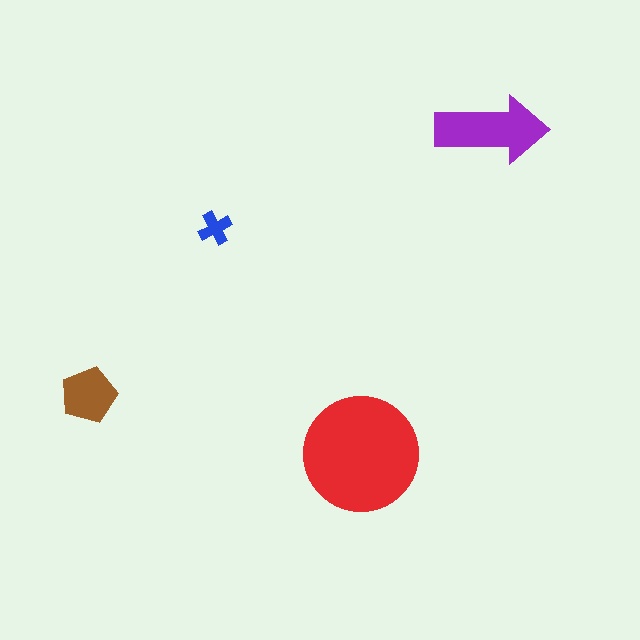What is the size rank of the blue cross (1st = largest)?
4th.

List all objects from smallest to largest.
The blue cross, the brown pentagon, the purple arrow, the red circle.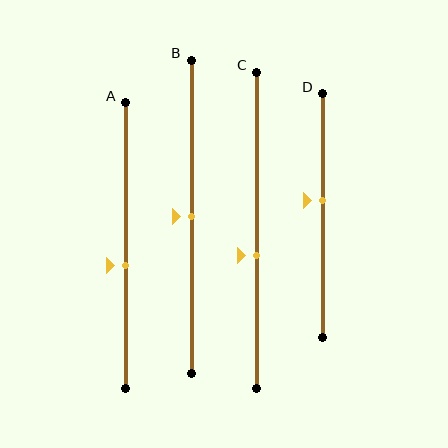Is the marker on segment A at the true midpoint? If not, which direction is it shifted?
No, the marker on segment A is shifted downward by about 7% of the segment length.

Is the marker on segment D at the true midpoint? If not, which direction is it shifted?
No, the marker on segment D is shifted upward by about 6% of the segment length.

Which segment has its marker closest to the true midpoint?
Segment B has its marker closest to the true midpoint.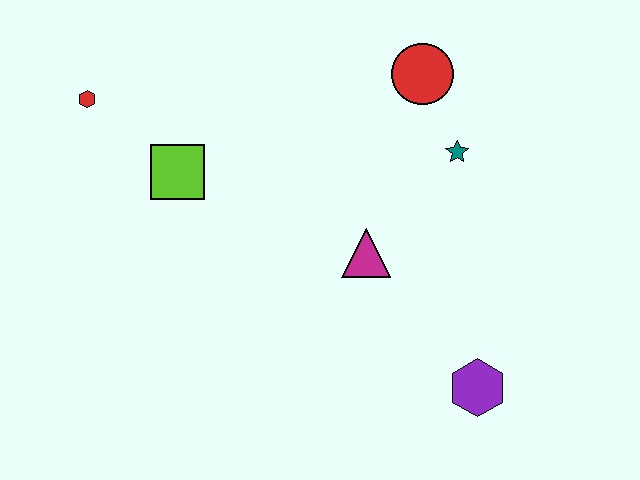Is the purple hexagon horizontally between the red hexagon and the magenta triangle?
No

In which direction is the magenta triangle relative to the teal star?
The magenta triangle is below the teal star.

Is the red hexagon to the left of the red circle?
Yes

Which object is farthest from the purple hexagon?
The red hexagon is farthest from the purple hexagon.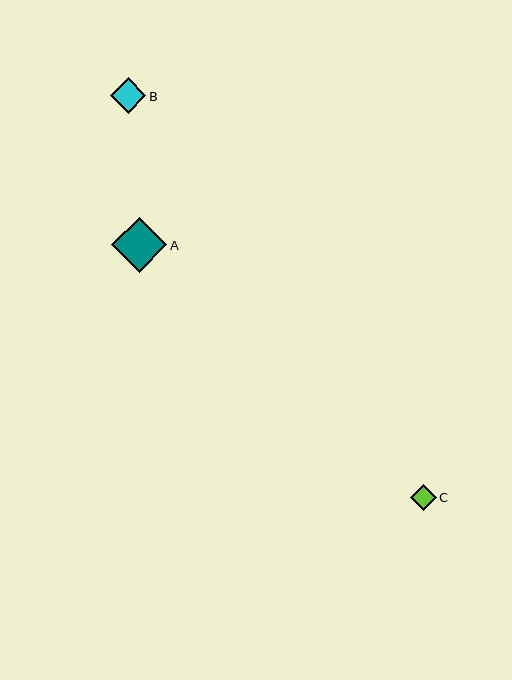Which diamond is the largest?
Diamond A is the largest with a size of approximately 55 pixels.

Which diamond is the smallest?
Diamond C is the smallest with a size of approximately 26 pixels.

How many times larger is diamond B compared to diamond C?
Diamond B is approximately 1.4 times the size of diamond C.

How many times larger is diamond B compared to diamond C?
Diamond B is approximately 1.4 times the size of diamond C.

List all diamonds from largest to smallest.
From largest to smallest: A, B, C.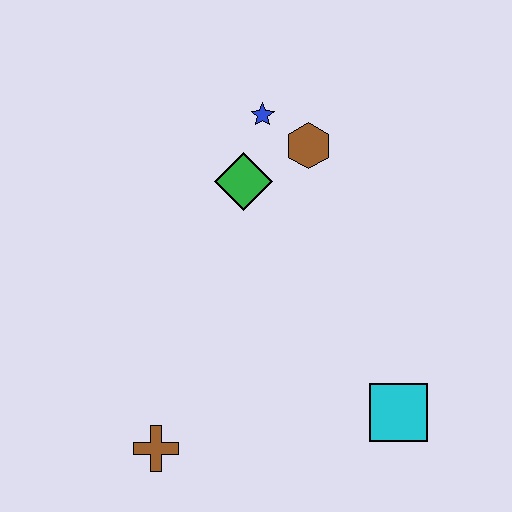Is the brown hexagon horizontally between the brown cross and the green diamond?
No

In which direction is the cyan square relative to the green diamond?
The cyan square is below the green diamond.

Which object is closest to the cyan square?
The brown cross is closest to the cyan square.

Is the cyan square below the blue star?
Yes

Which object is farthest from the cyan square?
The blue star is farthest from the cyan square.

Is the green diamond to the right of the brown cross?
Yes